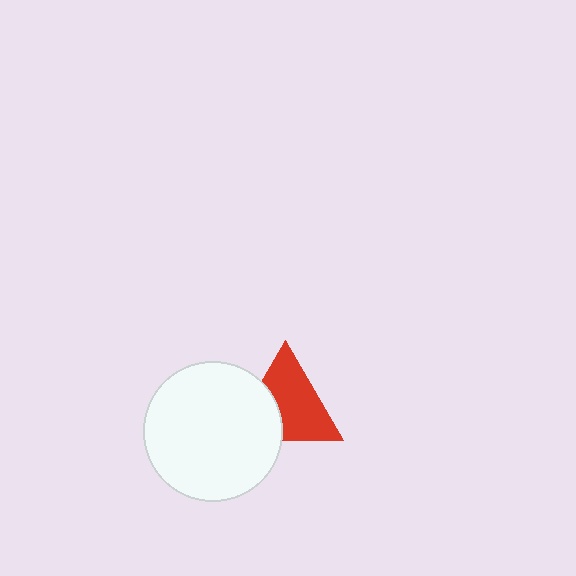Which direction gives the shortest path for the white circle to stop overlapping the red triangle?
Moving left gives the shortest separation.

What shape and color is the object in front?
The object in front is a white circle.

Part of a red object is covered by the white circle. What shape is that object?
It is a triangle.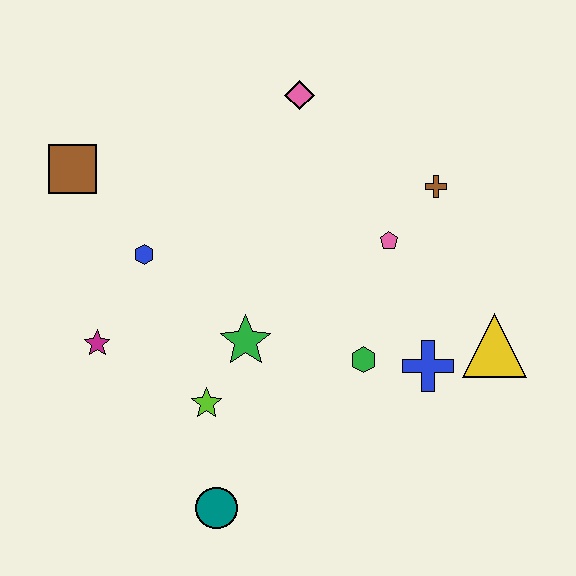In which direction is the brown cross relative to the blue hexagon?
The brown cross is to the right of the blue hexagon.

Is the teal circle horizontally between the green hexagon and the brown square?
Yes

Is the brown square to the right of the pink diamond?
No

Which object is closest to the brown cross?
The pink pentagon is closest to the brown cross.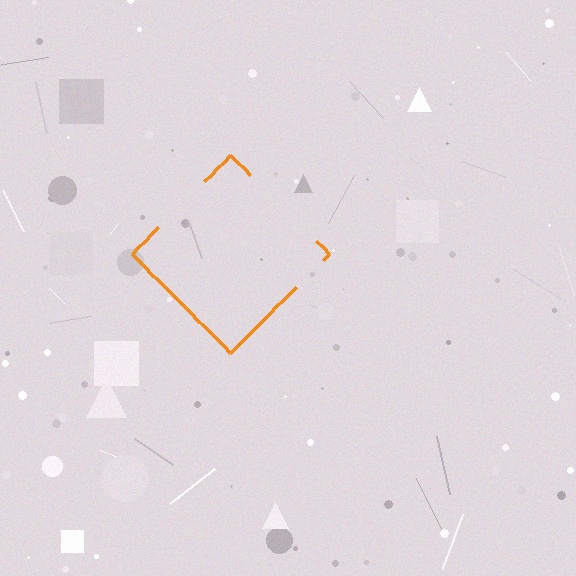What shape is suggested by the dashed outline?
The dashed outline suggests a diamond.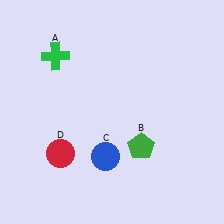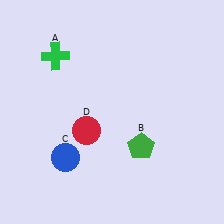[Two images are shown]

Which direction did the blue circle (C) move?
The blue circle (C) moved left.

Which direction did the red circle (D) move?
The red circle (D) moved right.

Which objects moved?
The objects that moved are: the blue circle (C), the red circle (D).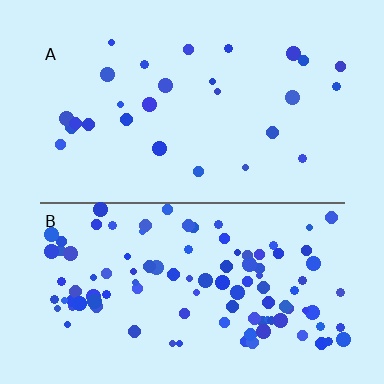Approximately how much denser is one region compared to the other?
Approximately 3.8× — region B over region A.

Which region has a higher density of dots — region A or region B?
B (the bottom).